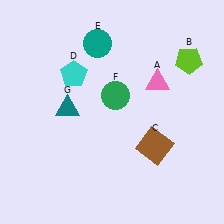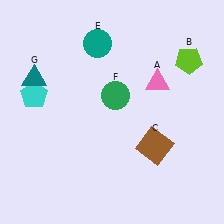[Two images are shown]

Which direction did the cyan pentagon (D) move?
The cyan pentagon (D) moved left.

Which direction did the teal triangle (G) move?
The teal triangle (G) moved left.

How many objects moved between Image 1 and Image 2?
2 objects moved between the two images.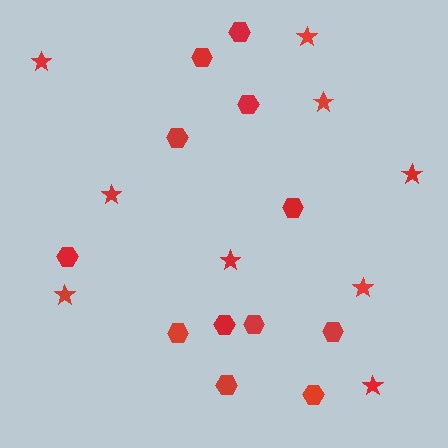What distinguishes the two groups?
There are 2 groups: one group of hexagons (12) and one group of stars (9).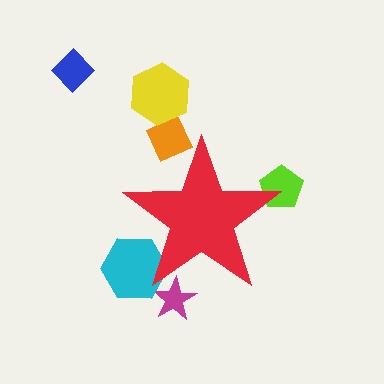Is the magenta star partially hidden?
Yes, the magenta star is partially hidden behind the red star.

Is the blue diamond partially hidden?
No, the blue diamond is fully visible.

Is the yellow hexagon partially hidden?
No, the yellow hexagon is fully visible.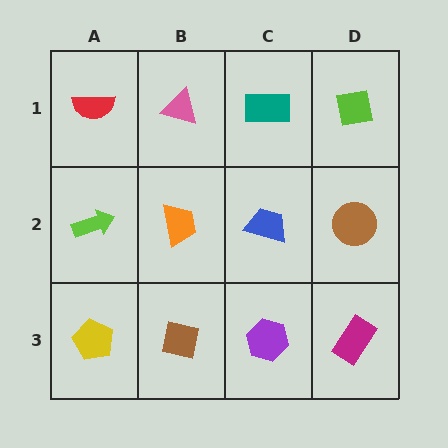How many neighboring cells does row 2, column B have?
4.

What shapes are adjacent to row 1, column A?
A lime arrow (row 2, column A), a pink triangle (row 1, column B).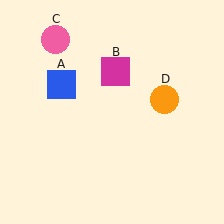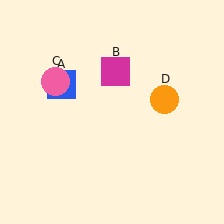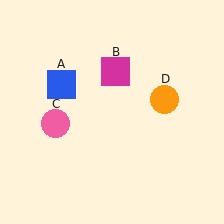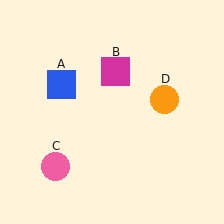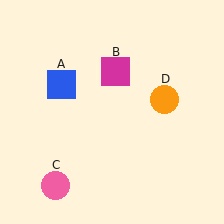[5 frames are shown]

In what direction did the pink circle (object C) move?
The pink circle (object C) moved down.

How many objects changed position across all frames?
1 object changed position: pink circle (object C).